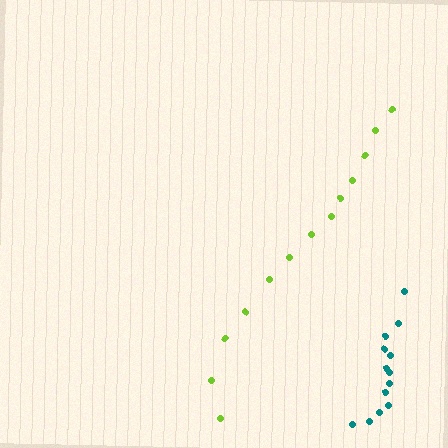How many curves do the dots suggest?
There are 2 distinct paths.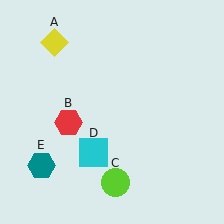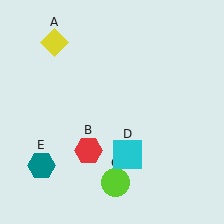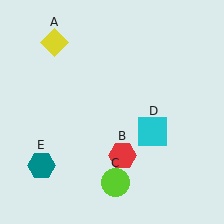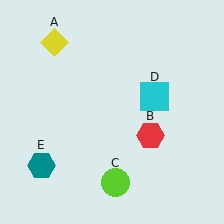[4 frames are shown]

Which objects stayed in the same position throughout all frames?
Yellow diamond (object A) and lime circle (object C) and teal hexagon (object E) remained stationary.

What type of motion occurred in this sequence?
The red hexagon (object B), cyan square (object D) rotated counterclockwise around the center of the scene.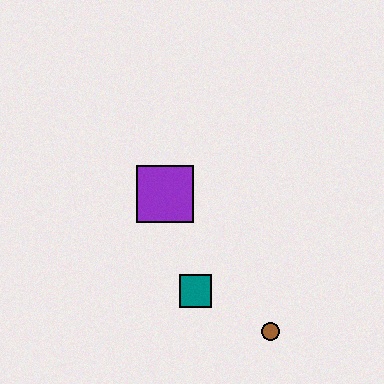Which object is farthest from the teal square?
The purple square is farthest from the teal square.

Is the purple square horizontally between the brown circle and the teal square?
No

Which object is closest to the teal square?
The brown circle is closest to the teal square.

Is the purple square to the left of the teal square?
Yes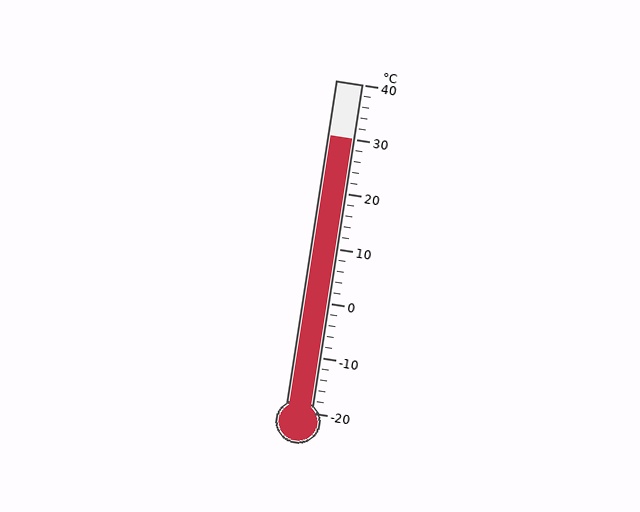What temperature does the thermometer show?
The thermometer shows approximately 30°C.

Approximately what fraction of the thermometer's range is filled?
The thermometer is filled to approximately 85% of its range.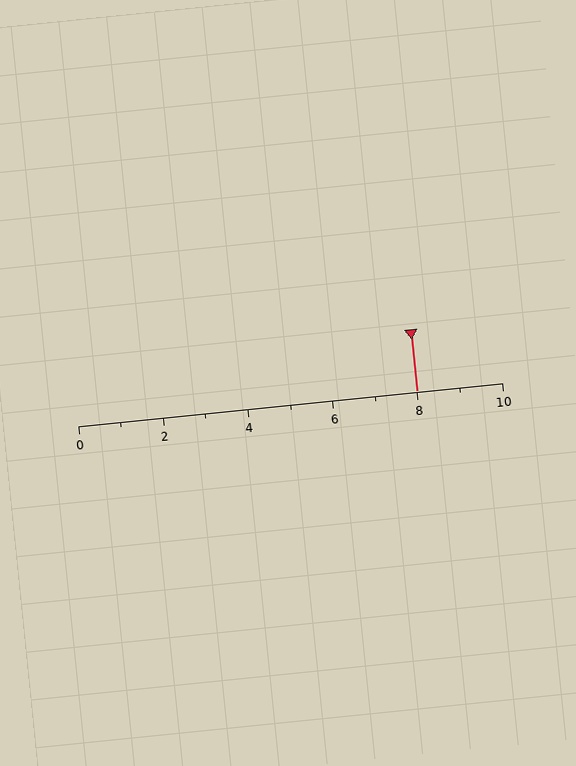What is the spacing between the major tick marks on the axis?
The major ticks are spaced 2 apart.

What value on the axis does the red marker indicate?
The marker indicates approximately 8.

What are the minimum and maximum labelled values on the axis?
The axis runs from 0 to 10.